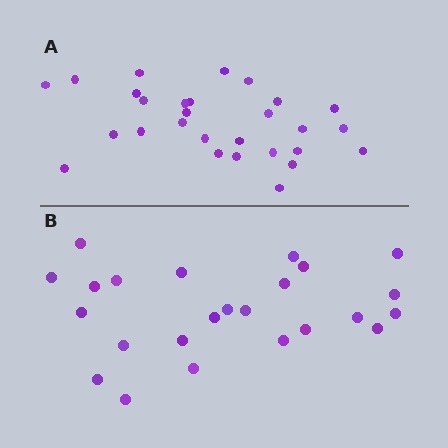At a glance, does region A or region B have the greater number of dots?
Region A (the top region) has more dots.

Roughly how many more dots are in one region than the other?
Region A has about 4 more dots than region B.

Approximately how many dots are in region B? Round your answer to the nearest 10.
About 20 dots. (The exact count is 24, which rounds to 20.)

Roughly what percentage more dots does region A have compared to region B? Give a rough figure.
About 15% more.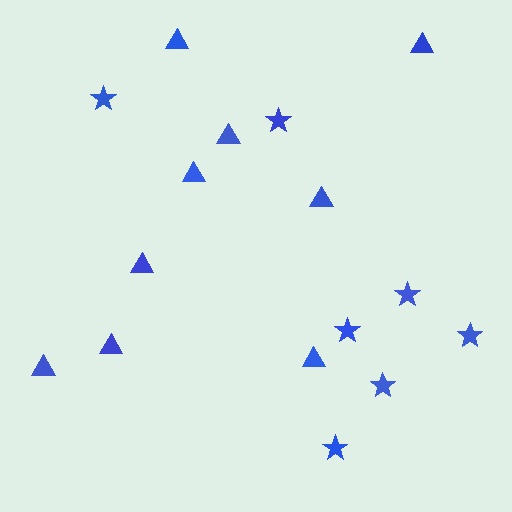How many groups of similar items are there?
There are 2 groups: one group of stars (7) and one group of triangles (9).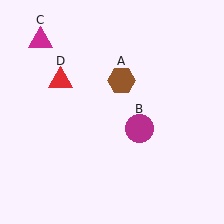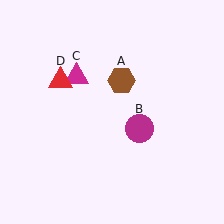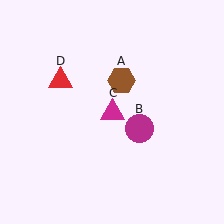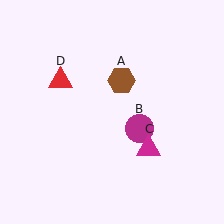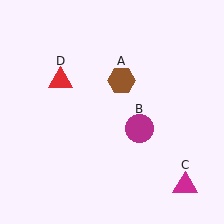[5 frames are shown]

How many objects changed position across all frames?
1 object changed position: magenta triangle (object C).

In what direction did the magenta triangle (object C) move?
The magenta triangle (object C) moved down and to the right.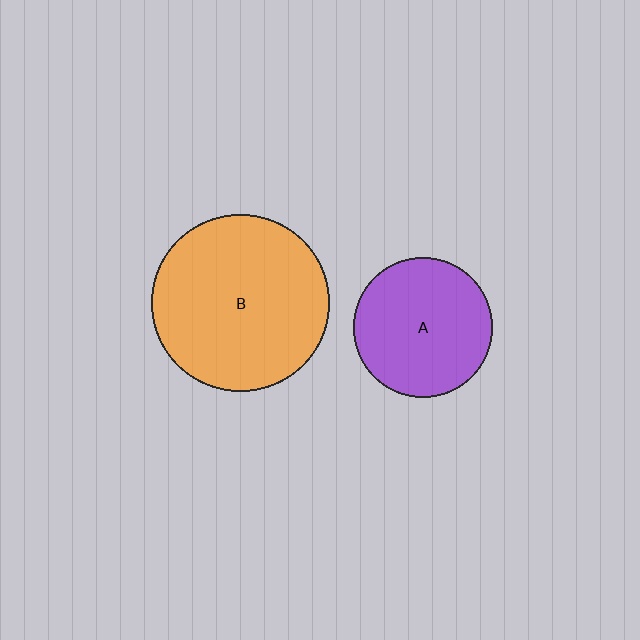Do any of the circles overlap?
No, none of the circles overlap.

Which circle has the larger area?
Circle B (orange).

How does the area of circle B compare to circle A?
Approximately 1.6 times.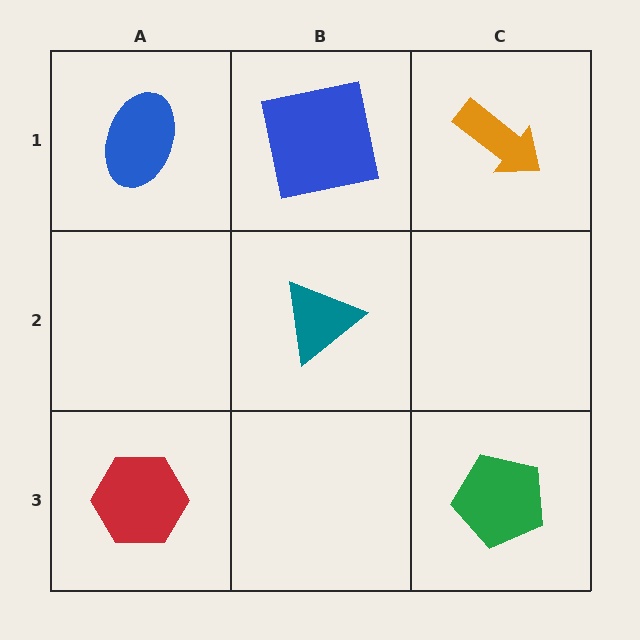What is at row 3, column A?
A red hexagon.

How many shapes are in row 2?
1 shape.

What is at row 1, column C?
An orange arrow.